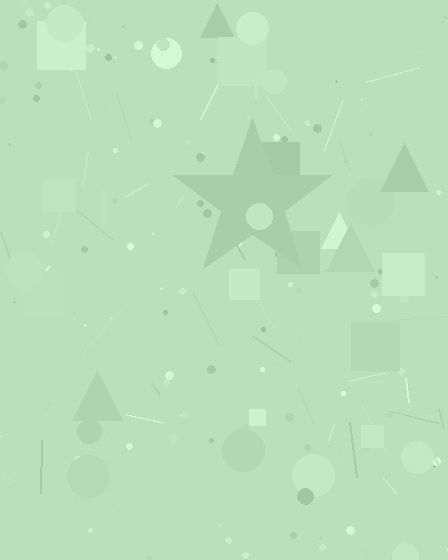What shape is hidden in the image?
A star is hidden in the image.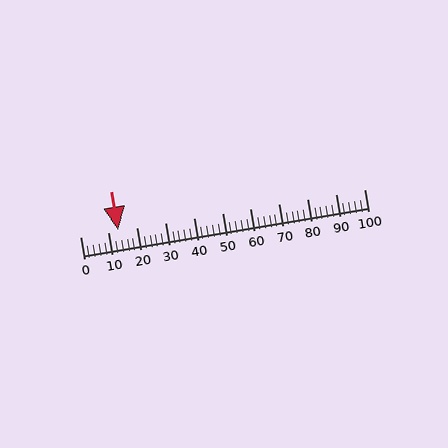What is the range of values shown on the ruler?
The ruler shows values from 0 to 100.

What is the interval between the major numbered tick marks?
The major tick marks are spaced 10 units apart.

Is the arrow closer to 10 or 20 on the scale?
The arrow is closer to 10.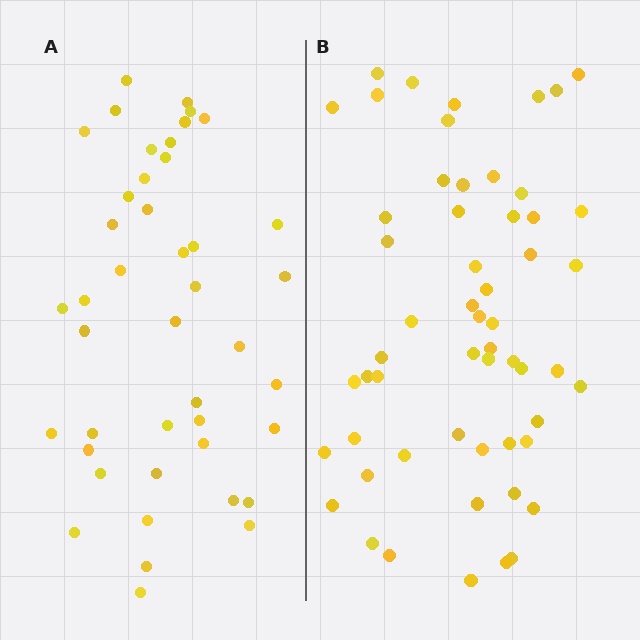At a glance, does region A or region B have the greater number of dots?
Region B (the right region) has more dots.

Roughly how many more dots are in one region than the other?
Region B has approximately 15 more dots than region A.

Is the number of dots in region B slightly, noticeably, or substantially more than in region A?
Region B has noticeably more, but not dramatically so. The ratio is roughly 1.3 to 1.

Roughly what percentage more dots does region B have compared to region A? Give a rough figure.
About 30% more.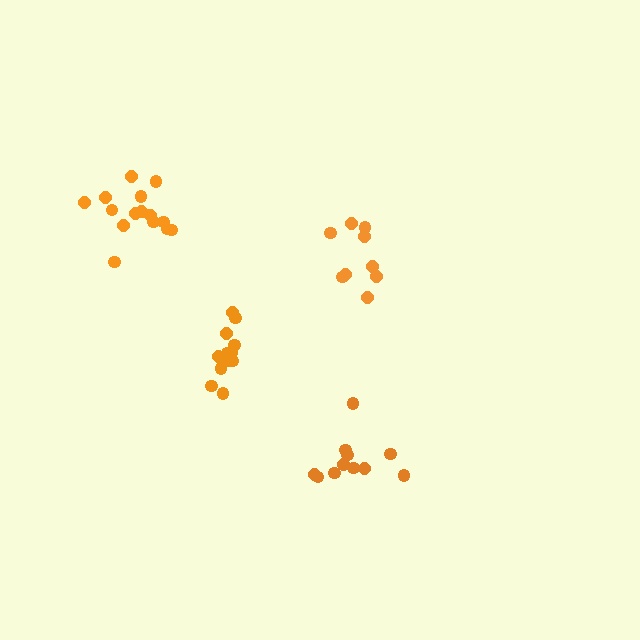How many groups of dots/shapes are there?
There are 4 groups.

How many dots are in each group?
Group 1: 12 dots, Group 2: 9 dots, Group 3: 11 dots, Group 4: 15 dots (47 total).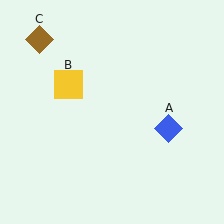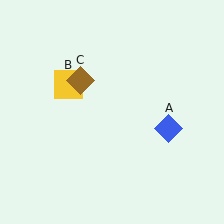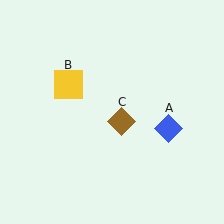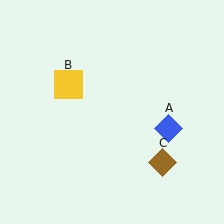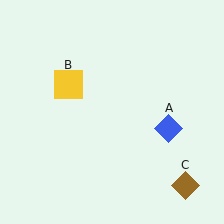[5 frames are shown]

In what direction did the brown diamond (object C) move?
The brown diamond (object C) moved down and to the right.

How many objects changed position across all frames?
1 object changed position: brown diamond (object C).